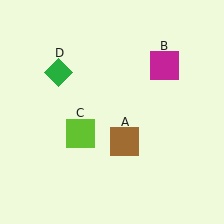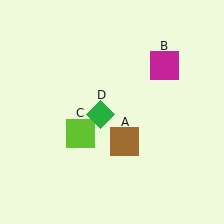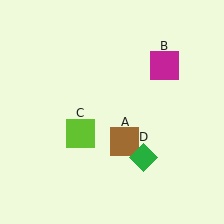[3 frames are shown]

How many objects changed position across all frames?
1 object changed position: green diamond (object D).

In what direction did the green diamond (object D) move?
The green diamond (object D) moved down and to the right.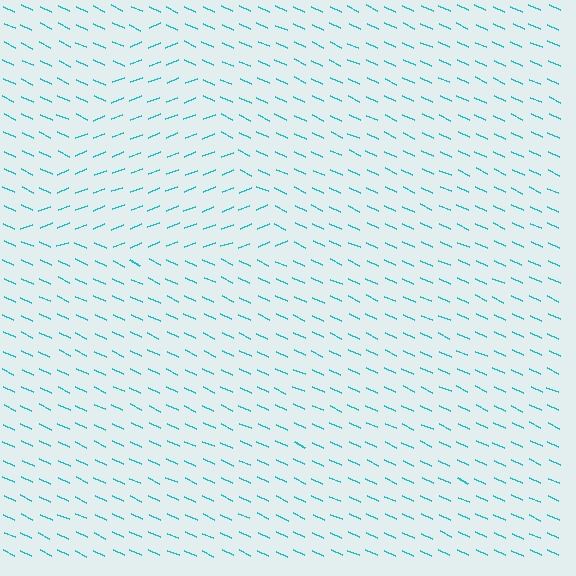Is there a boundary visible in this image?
Yes, there is a texture boundary formed by a change in line orientation.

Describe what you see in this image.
The image is filled with small cyan line segments. A triangle region in the image has lines oriented differently from the surrounding lines, creating a visible texture boundary.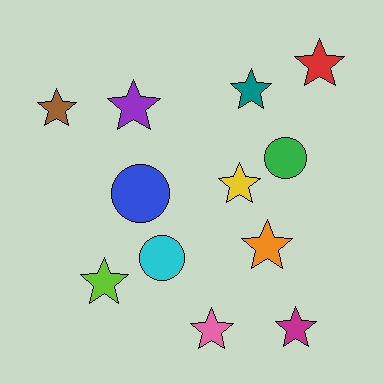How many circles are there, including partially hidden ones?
There are 3 circles.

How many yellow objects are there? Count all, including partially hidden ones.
There is 1 yellow object.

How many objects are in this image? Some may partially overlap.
There are 12 objects.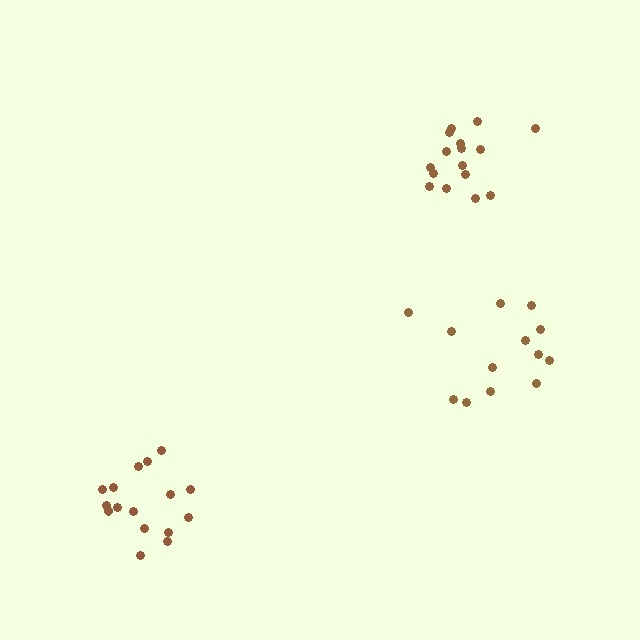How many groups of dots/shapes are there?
There are 3 groups.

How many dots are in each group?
Group 1: 16 dots, Group 2: 16 dots, Group 3: 13 dots (45 total).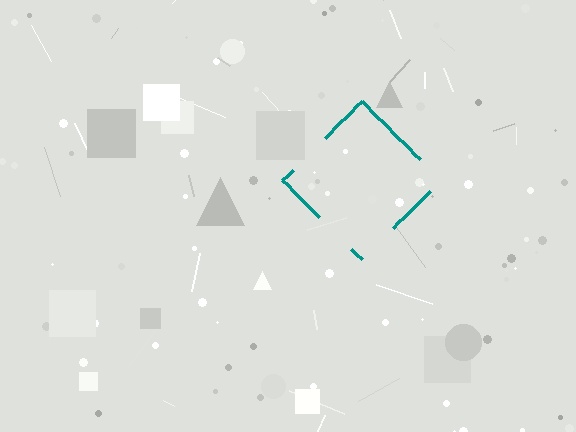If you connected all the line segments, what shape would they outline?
They would outline a diamond.